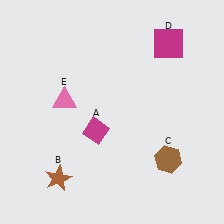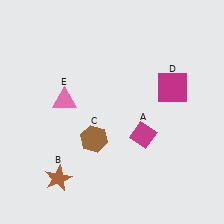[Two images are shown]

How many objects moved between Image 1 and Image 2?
3 objects moved between the two images.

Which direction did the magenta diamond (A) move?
The magenta diamond (A) moved right.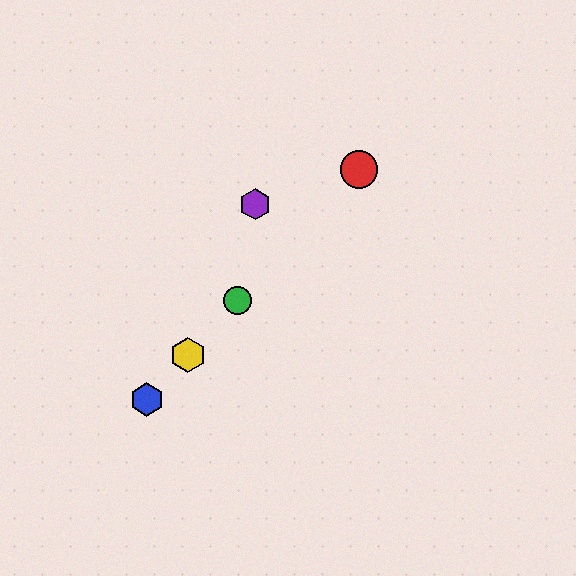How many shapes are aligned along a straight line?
4 shapes (the red circle, the blue hexagon, the green circle, the yellow hexagon) are aligned along a straight line.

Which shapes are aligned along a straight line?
The red circle, the blue hexagon, the green circle, the yellow hexagon are aligned along a straight line.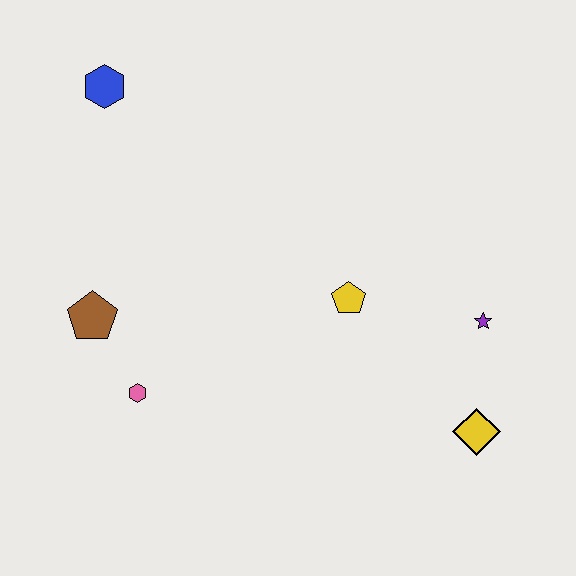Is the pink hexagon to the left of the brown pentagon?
No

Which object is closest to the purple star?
The yellow diamond is closest to the purple star.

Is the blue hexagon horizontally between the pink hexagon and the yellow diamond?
No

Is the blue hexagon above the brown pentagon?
Yes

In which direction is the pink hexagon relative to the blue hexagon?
The pink hexagon is below the blue hexagon.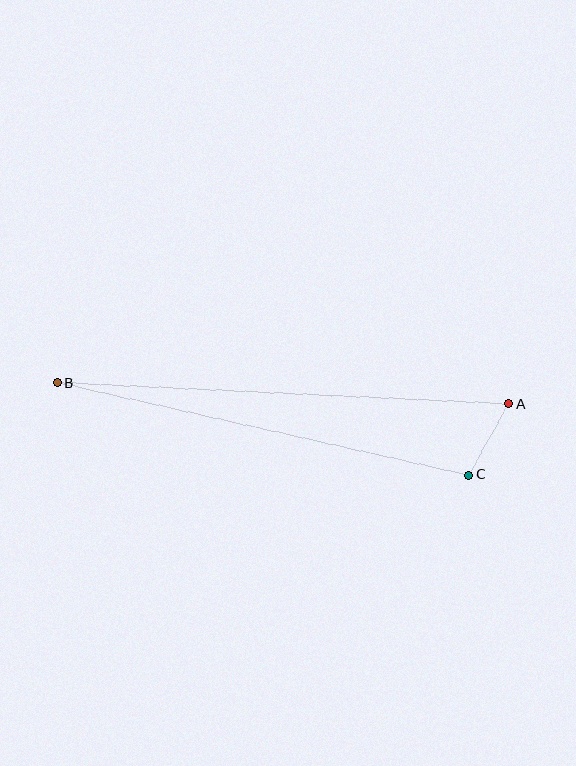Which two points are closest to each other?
Points A and C are closest to each other.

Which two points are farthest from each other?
Points A and B are farthest from each other.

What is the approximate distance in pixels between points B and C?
The distance between B and C is approximately 422 pixels.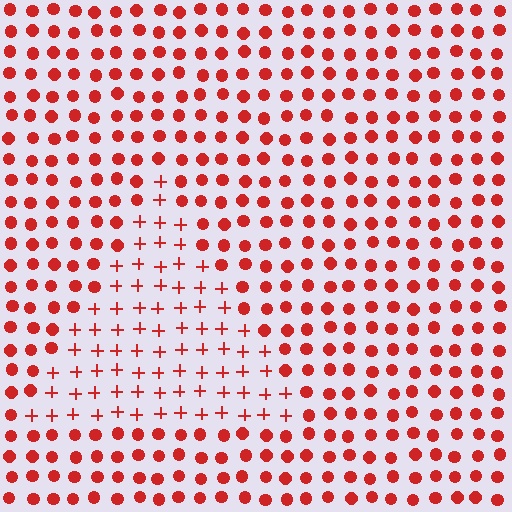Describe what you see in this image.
The image is filled with small red elements arranged in a uniform grid. A triangle-shaped region contains plus signs, while the surrounding area contains circles. The boundary is defined purely by the change in element shape.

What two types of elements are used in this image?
The image uses plus signs inside the triangle region and circles outside it.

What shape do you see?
I see a triangle.